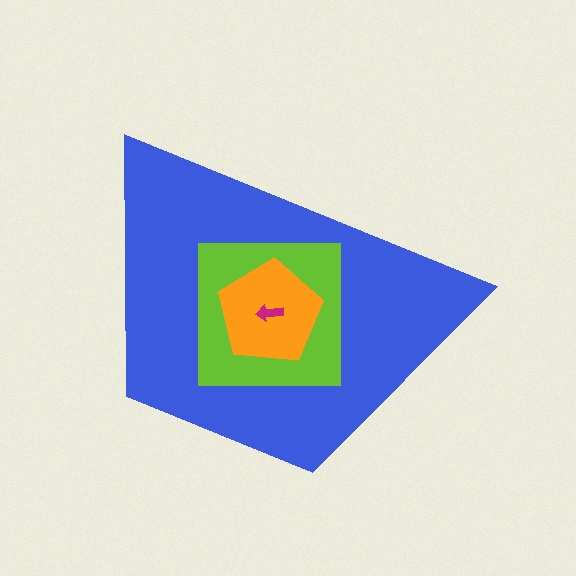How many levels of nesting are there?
4.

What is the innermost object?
The magenta arrow.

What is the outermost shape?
The blue trapezoid.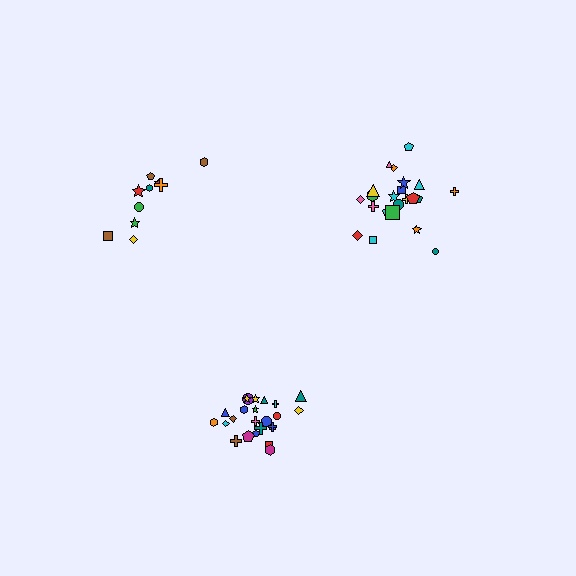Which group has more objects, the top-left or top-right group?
The top-right group.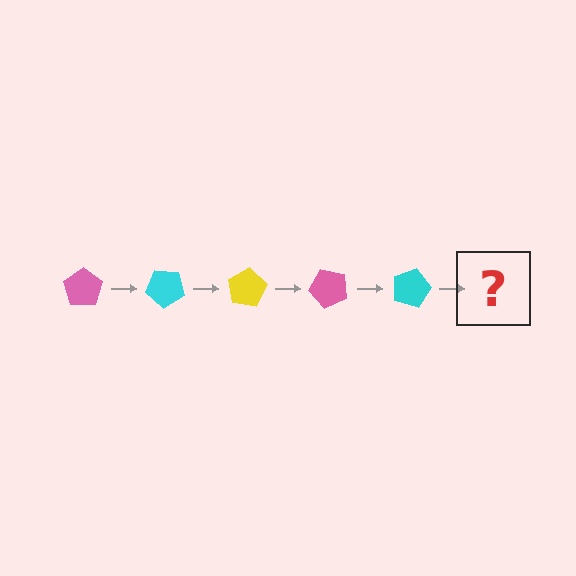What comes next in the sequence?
The next element should be a yellow pentagon, rotated 200 degrees from the start.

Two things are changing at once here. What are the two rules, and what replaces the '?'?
The two rules are that it rotates 40 degrees each step and the color cycles through pink, cyan, and yellow. The '?' should be a yellow pentagon, rotated 200 degrees from the start.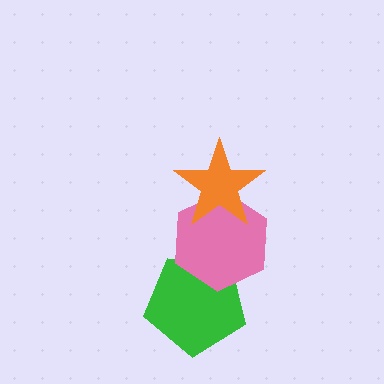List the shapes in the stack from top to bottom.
From top to bottom: the orange star, the pink hexagon, the green pentagon.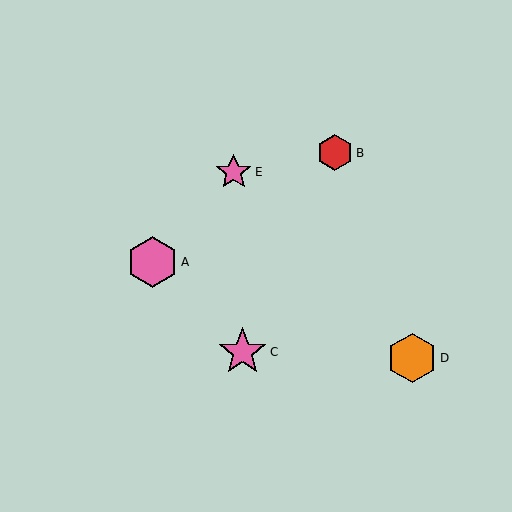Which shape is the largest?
The pink hexagon (labeled A) is the largest.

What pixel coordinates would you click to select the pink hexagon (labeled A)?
Click at (152, 262) to select the pink hexagon A.